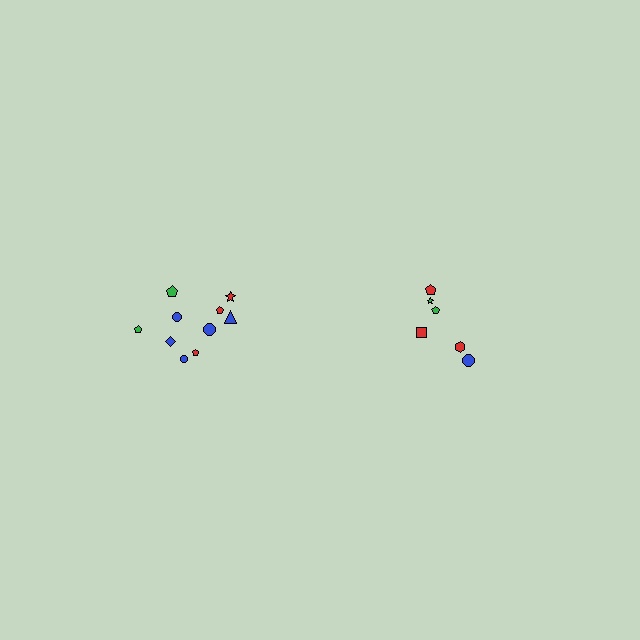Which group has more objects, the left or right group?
The left group.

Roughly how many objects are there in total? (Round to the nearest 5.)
Roughly 15 objects in total.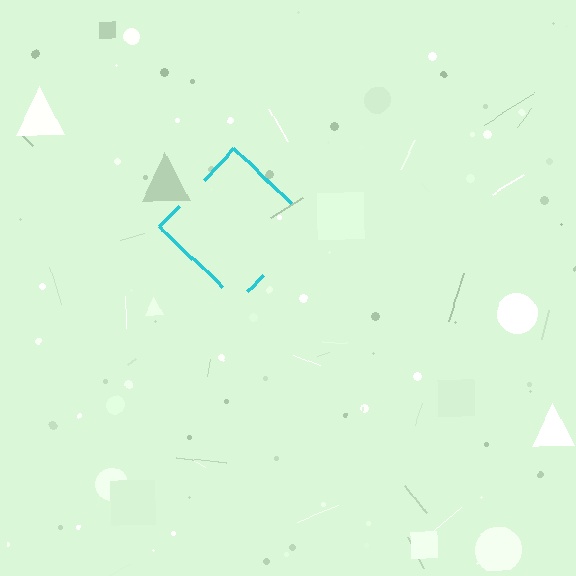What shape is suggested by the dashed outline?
The dashed outline suggests a diamond.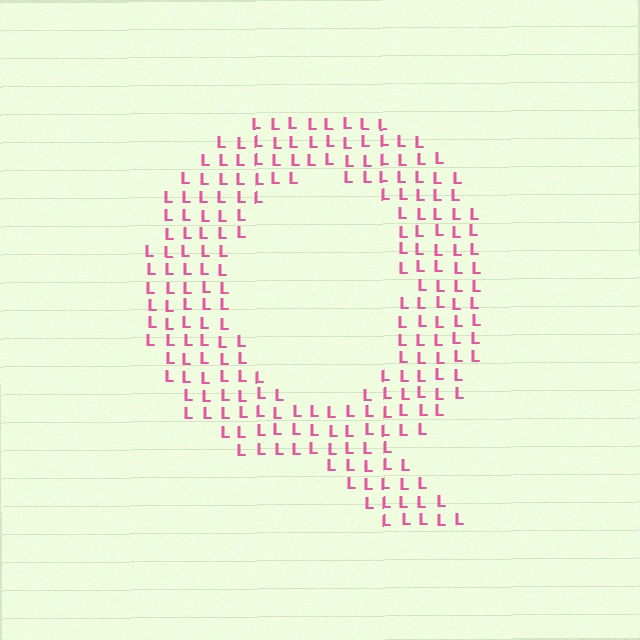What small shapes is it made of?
It is made of small letter L's.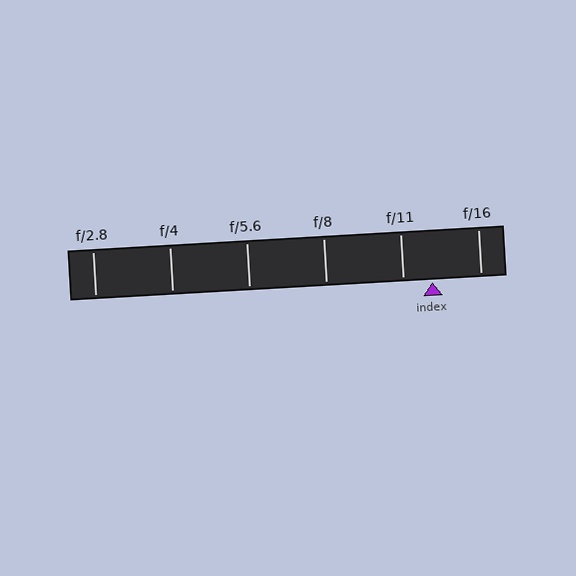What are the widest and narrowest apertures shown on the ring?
The widest aperture shown is f/2.8 and the narrowest is f/16.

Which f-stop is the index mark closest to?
The index mark is closest to f/11.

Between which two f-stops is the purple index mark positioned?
The index mark is between f/11 and f/16.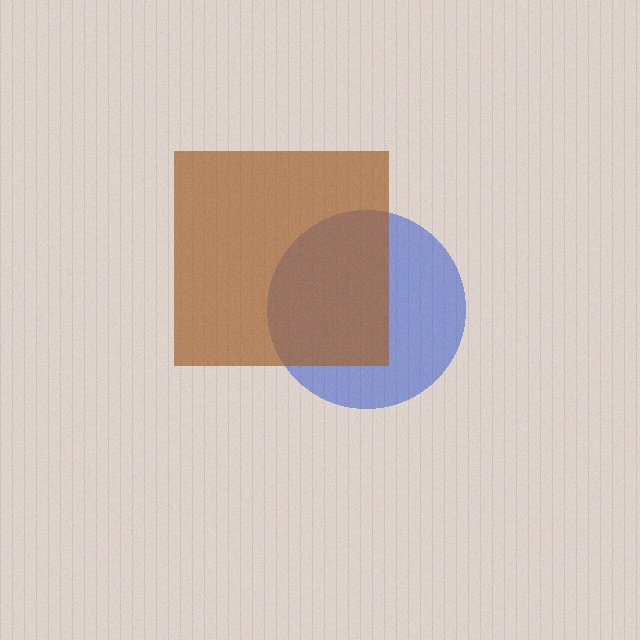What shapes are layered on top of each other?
The layered shapes are: a blue circle, a brown square.